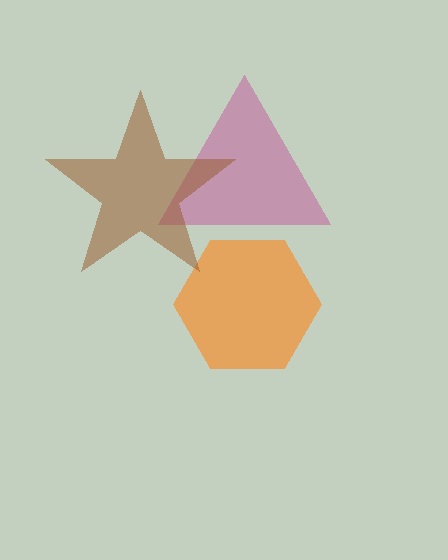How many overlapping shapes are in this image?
There are 3 overlapping shapes in the image.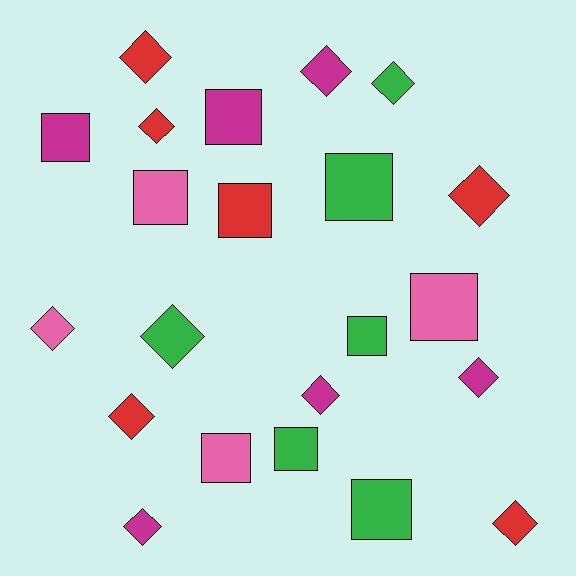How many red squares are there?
There is 1 red square.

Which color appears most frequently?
Green, with 6 objects.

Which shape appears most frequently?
Diamond, with 12 objects.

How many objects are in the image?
There are 22 objects.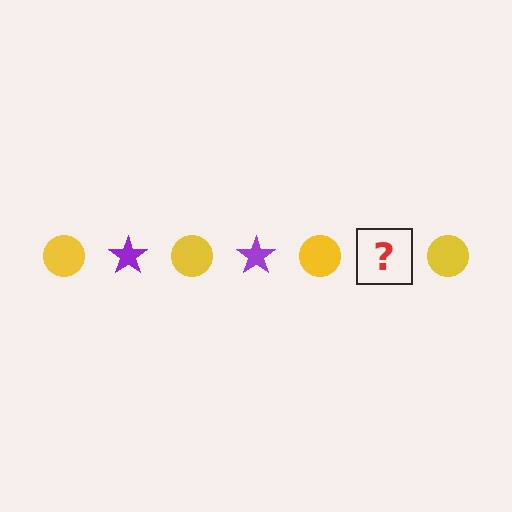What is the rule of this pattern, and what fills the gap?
The rule is that the pattern alternates between yellow circle and purple star. The gap should be filled with a purple star.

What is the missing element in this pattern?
The missing element is a purple star.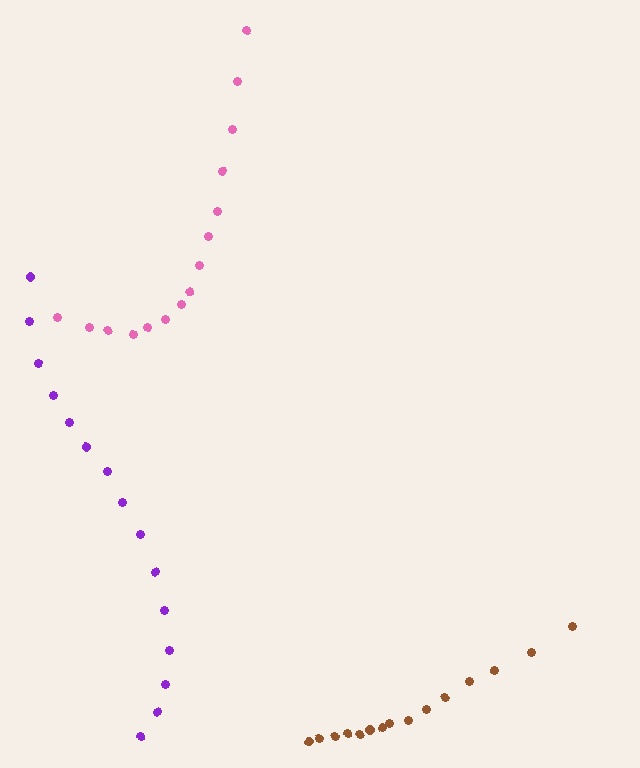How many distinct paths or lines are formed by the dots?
There are 3 distinct paths.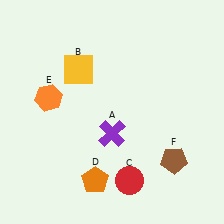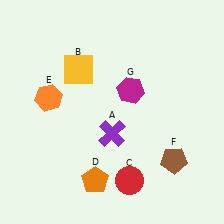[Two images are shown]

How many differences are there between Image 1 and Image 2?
There is 1 difference between the two images.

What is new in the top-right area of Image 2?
A magenta hexagon (G) was added in the top-right area of Image 2.